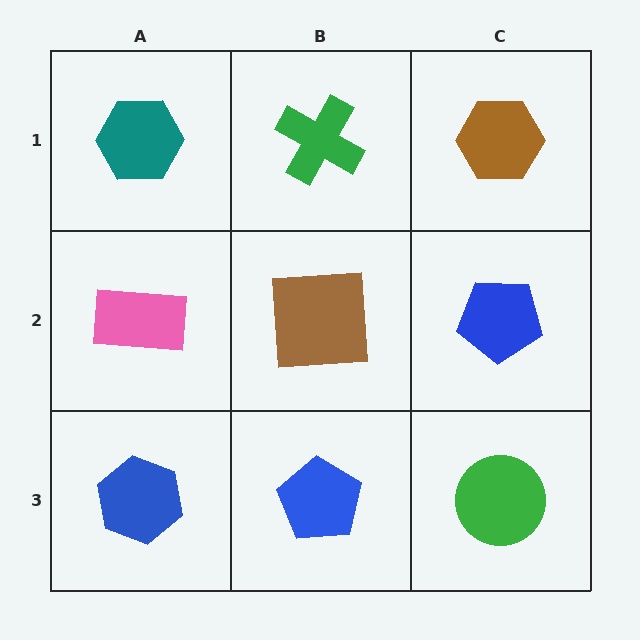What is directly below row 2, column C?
A green circle.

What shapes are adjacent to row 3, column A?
A pink rectangle (row 2, column A), a blue pentagon (row 3, column B).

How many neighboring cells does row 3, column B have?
3.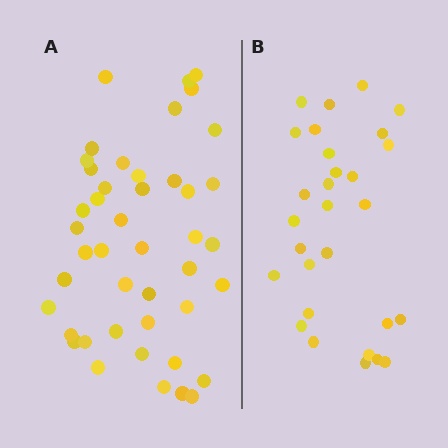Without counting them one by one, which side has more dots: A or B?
Region A (the left region) has more dots.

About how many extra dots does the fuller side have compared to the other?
Region A has approximately 15 more dots than region B.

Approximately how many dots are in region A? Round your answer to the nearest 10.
About 40 dots. (The exact count is 44, which rounds to 40.)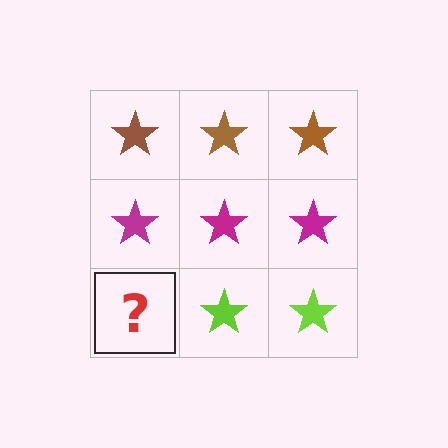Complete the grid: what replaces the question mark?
The question mark should be replaced with a lime star.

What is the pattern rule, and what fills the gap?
The rule is that each row has a consistent color. The gap should be filled with a lime star.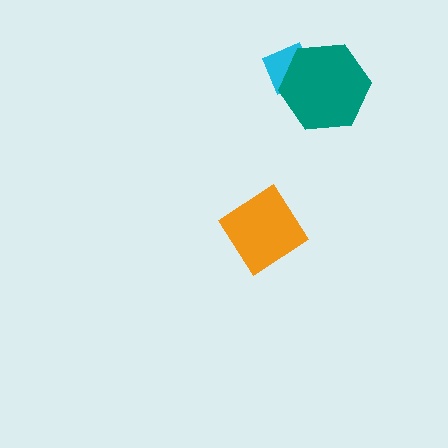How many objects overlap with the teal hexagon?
1 object overlaps with the teal hexagon.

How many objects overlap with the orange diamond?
0 objects overlap with the orange diamond.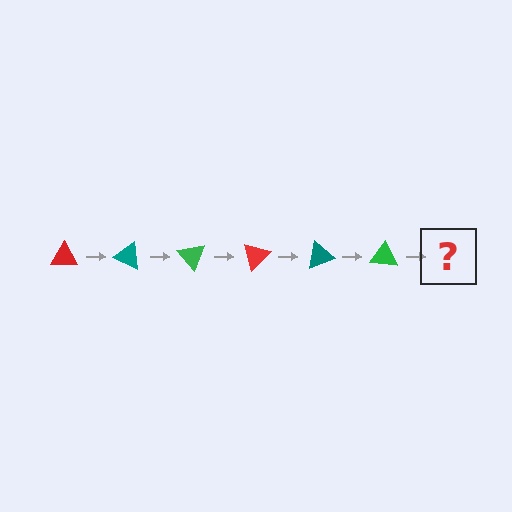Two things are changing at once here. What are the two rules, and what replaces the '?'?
The two rules are that it rotates 25 degrees each step and the color cycles through red, teal, and green. The '?' should be a red triangle, rotated 150 degrees from the start.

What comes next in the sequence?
The next element should be a red triangle, rotated 150 degrees from the start.